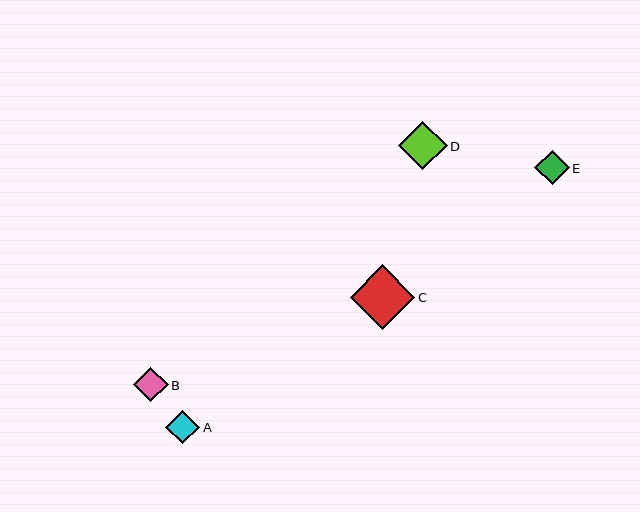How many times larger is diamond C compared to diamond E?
Diamond C is approximately 1.9 times the size of diamond E.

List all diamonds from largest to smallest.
From largest to smallest: C, D, E, B, A.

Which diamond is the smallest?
Diamond A is the smallest with a size of approximately 34 pixels.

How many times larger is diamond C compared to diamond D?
Diamond C is approximately 1.3 times the size of diamond D.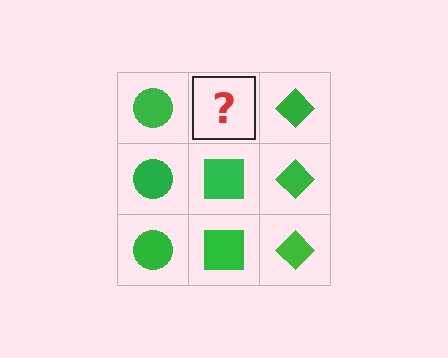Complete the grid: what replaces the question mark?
The question mark should be replaced with a green square.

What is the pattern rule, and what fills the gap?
The rule is that each column has a consistent shape. The gap should be filled with a green square.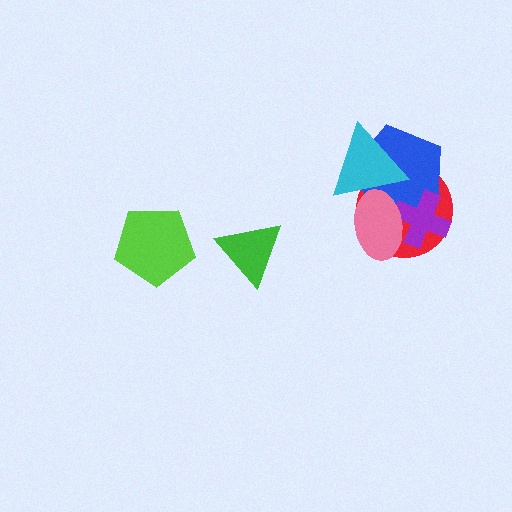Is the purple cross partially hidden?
Yes, it is partially covered by another shape.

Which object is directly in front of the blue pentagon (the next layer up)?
The purple cross is directly in front of the blue pentagon.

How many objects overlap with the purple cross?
3 objects overlap with the purple cross.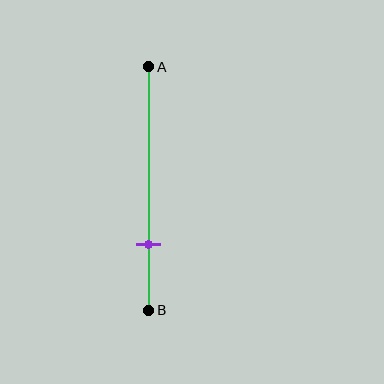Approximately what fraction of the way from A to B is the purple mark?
The purple mark is approximately 75% of the way from A to B.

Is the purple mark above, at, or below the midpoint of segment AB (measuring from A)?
The purple mark is below the midpoint of segment AB.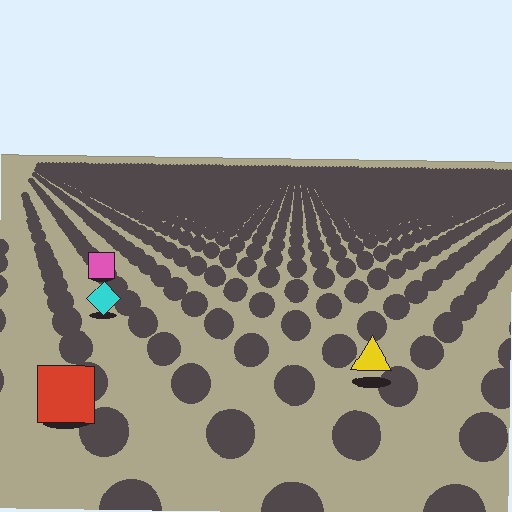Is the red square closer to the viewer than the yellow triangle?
Yes. The red square is closer — you can tell from the texture gradient: the ground texture is coarser near it.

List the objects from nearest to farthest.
From nearest to farthest: the red square, the yellow triangle, the cyan diamond, the pink square.